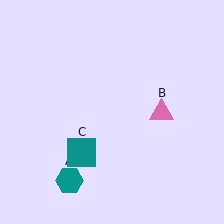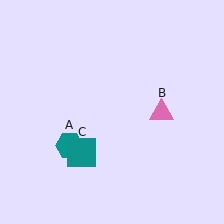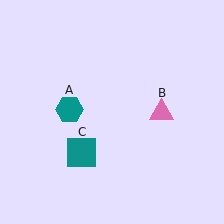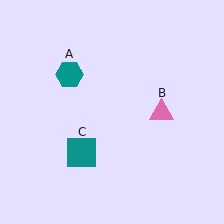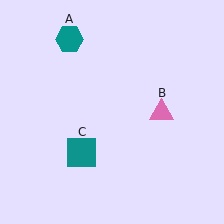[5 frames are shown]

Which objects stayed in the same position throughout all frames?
Pink triangle (object B) and teal square (object C) remained stationary.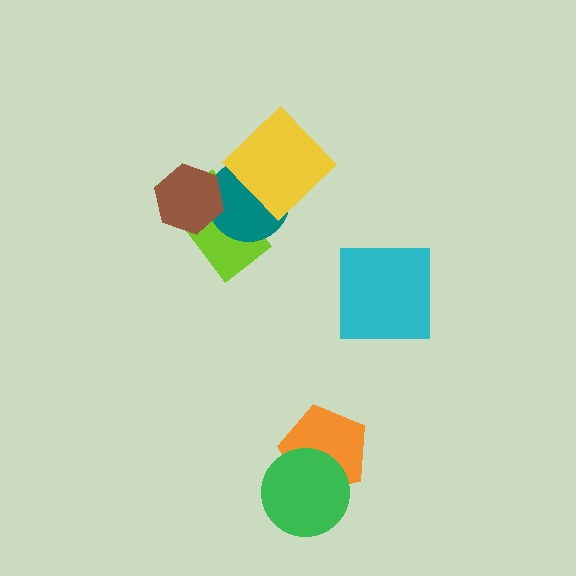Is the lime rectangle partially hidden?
Yes, it is partially covered by another shape.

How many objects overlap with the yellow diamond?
1 object overlaps with the yellow diamond.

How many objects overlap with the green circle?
1 object overlaps with the green circle.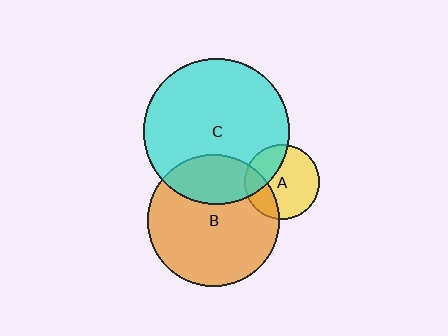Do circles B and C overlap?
Yes.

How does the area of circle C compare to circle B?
Approximately 1.2 times.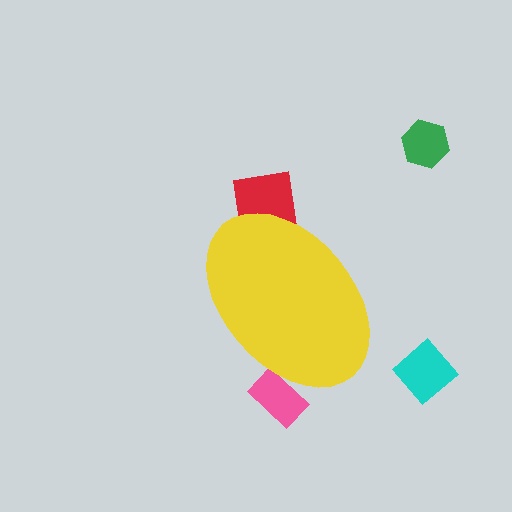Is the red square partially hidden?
Yes, the red square is partially hidden behind the yellow ellipse.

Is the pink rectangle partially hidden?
Yes, the pink rectangle is partially hidden behind the yellow ellipse.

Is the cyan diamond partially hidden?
No, the cyan diamond is fully visible.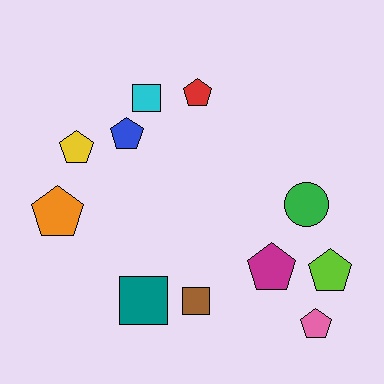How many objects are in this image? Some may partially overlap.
There are 11 objects.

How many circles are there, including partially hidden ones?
There is 1 circle.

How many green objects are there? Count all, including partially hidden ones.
There is 1 green object.